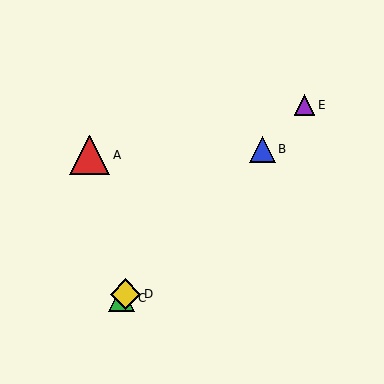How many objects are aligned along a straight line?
4 objects (B, C, D, E) are aligned along a straight line.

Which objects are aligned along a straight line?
Objects B, C, D, E are aligned along a straight line.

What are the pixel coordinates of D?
Object D is at (126, 294).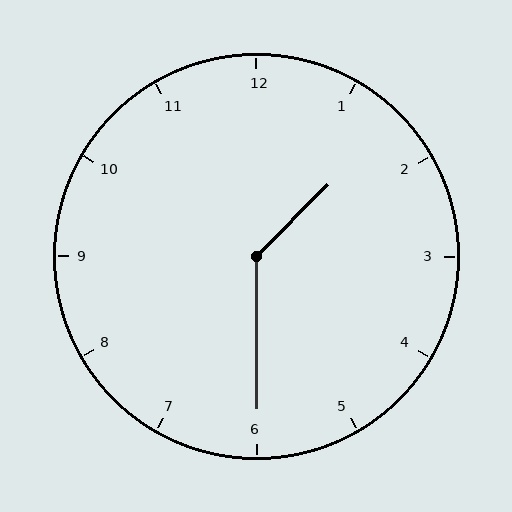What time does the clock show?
1:30.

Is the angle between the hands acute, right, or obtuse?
It is obtuse.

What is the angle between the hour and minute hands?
Approximately 135 degrees.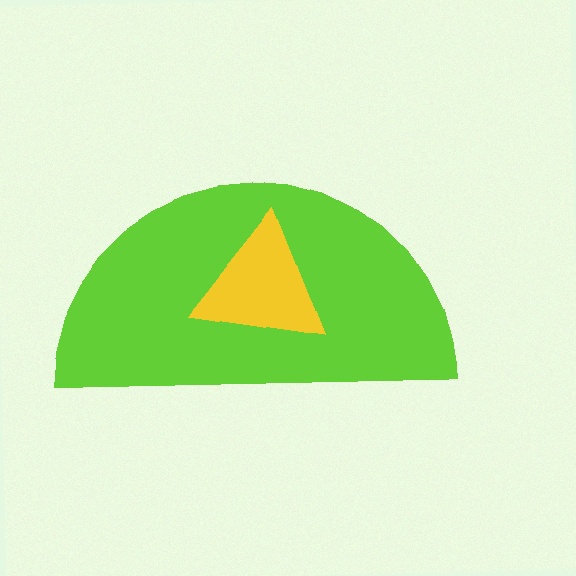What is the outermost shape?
The lime semicircle.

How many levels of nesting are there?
2.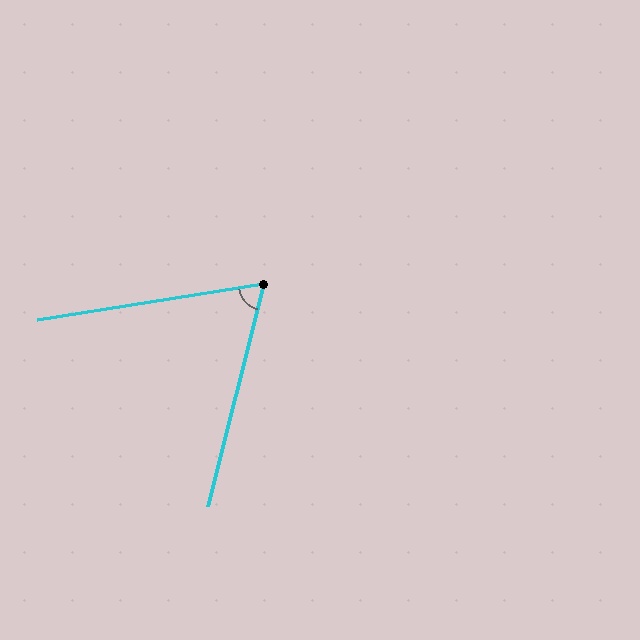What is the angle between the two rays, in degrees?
Approximately 67 degrees.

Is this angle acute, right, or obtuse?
It is acute.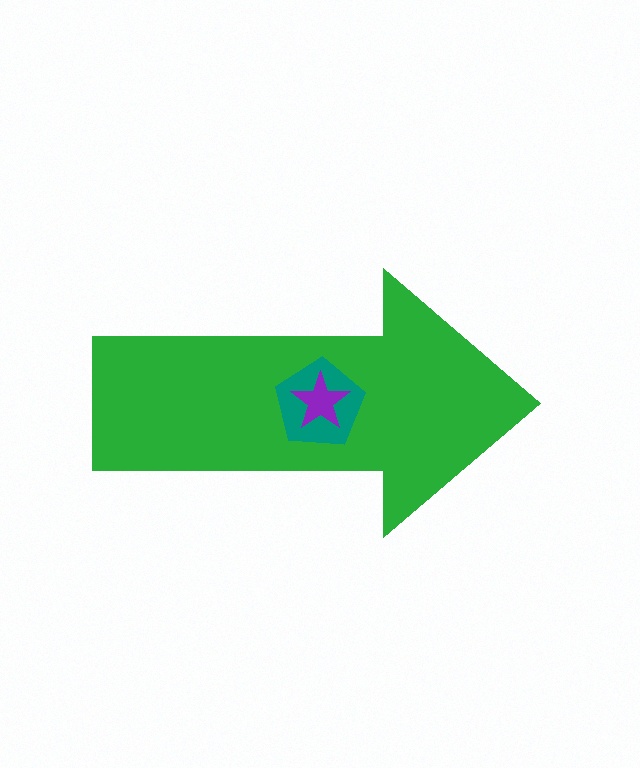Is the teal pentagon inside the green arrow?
Yes.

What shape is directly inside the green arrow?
The teal pentagon.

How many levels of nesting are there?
3.